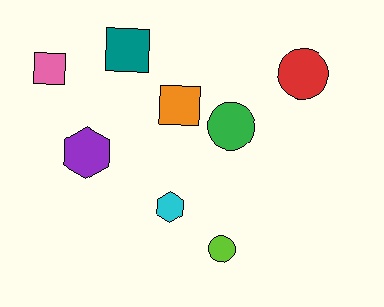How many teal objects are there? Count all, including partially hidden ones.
There is 1 teal object.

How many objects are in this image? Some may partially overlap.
There are 8 objects.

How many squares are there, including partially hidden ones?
There are 3 squares.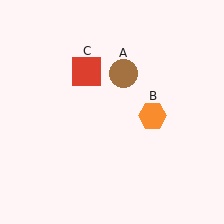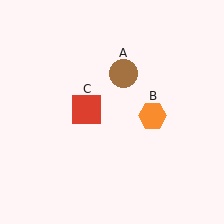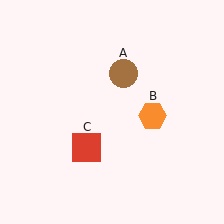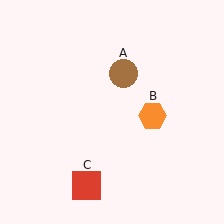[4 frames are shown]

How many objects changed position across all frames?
1 object changed position: red square (object C).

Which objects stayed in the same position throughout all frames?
Brown circle (object A) and orange hexagon (object B) remained stationary.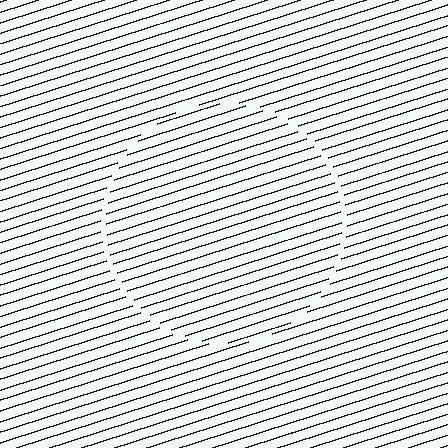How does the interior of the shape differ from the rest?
The interior of the shape contains the same grating, shifted by half a period — the contour is defined by the phase discontinuity where line-ends from the inner and outer gratings abut.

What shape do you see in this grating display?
An illusory circle. The interior of the shape contains the same grating, shifted by half a period — the contour is defined by the phase discontinuity where line-ends from the inner and outer gratings abut.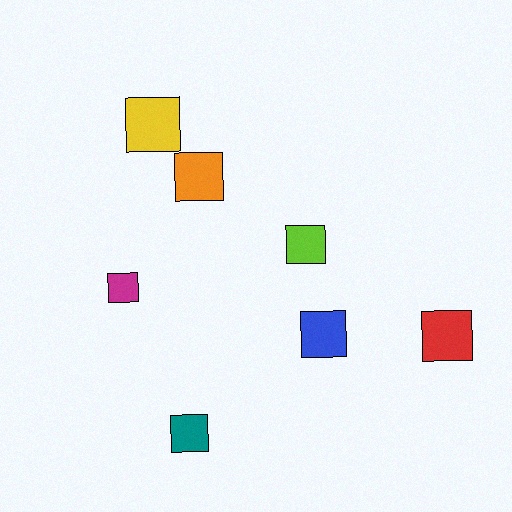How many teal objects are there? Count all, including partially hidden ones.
There is 1 teal object.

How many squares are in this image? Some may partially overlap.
There are 7 squares.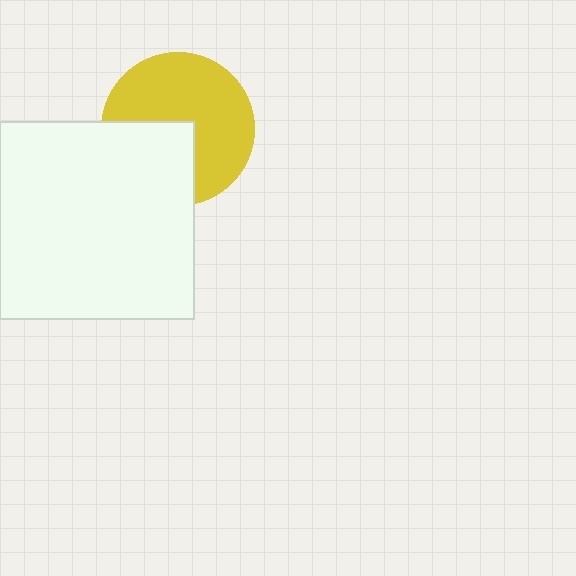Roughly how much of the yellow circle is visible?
About half of it is visible (roughly 64%).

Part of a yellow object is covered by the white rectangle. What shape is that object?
It is a circle.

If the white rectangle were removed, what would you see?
You would see the complete yellow circle.